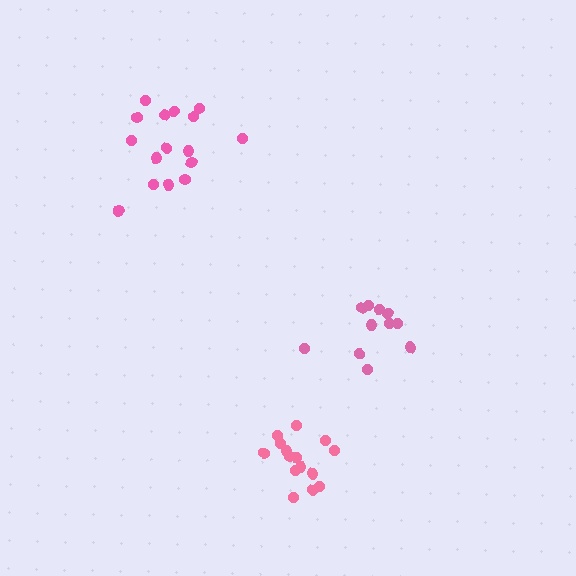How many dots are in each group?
Group 1: 16 dots, Group 2: 15 dots, Group 3: 11 dots (42 total).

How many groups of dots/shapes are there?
There are 3 groups.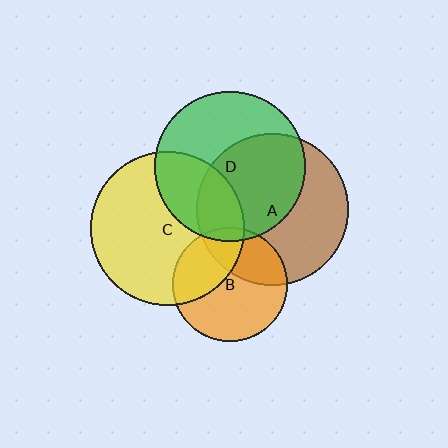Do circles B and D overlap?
Yes.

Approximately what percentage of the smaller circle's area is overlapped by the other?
Approximately 5%.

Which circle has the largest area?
Circle C (yellow).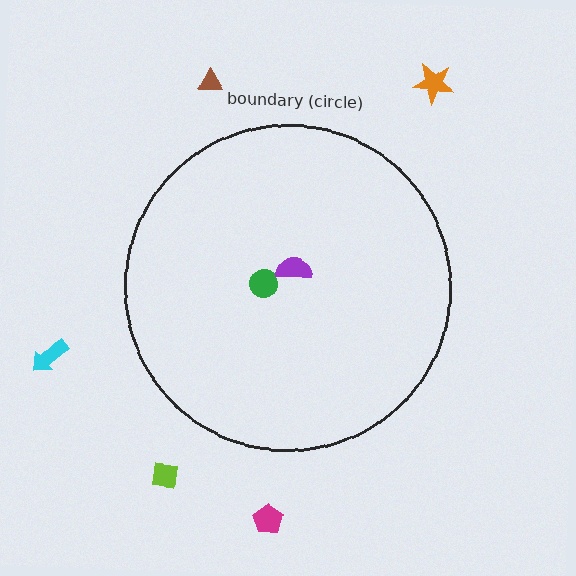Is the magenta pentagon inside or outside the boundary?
Outside.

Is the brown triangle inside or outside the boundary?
Outside.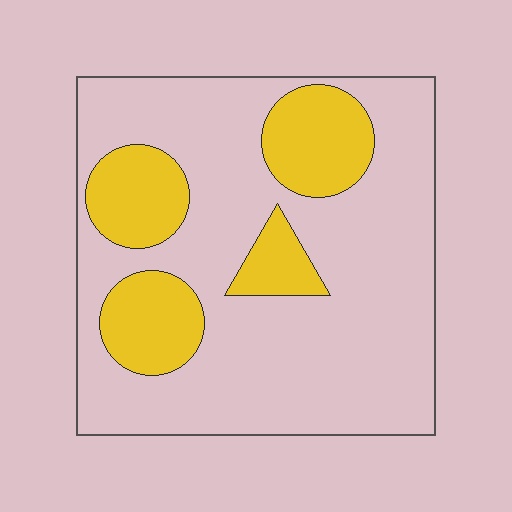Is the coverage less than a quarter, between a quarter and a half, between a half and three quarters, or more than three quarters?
Between a quarter and a half.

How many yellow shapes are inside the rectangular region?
4.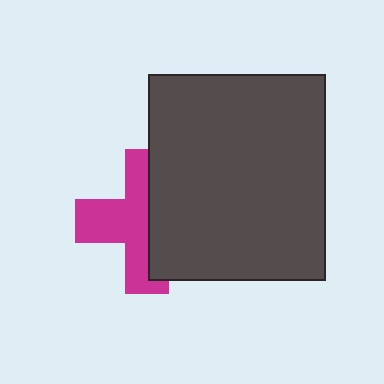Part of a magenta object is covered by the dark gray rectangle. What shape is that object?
It is a cross.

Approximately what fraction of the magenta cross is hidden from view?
Roughly 48% of the magenta cross is hidden behind the dark gray rectangle.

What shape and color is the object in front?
The object in front is a dark gray rectangle.